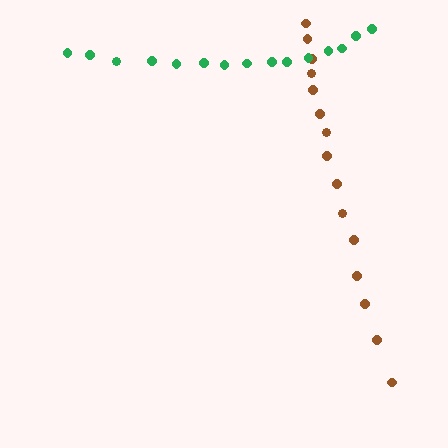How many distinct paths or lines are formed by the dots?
There are 2 distinct paths.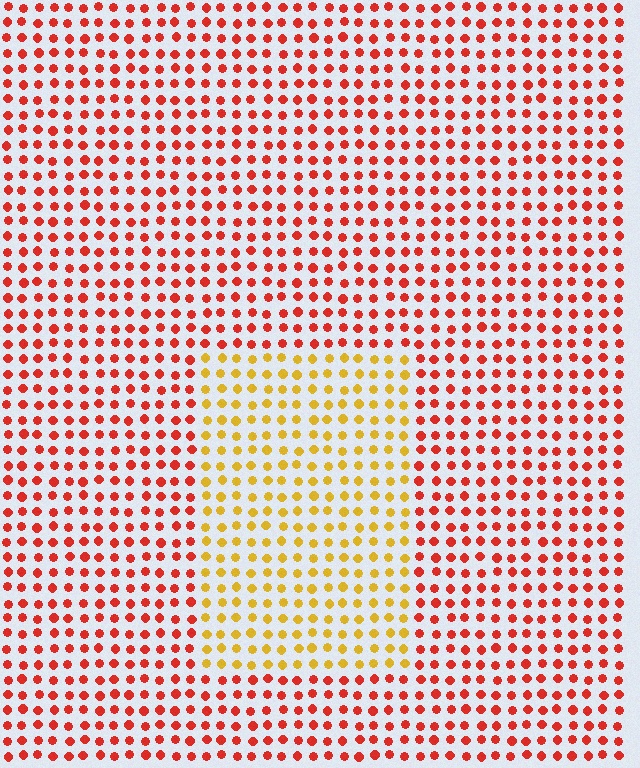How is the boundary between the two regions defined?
The boundary is defined purely by a slight shift in hue (about 45 degrees). Spacing, size, and orientation are identical on both sides.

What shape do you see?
I see a rectangle.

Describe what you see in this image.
The image is filled with small red elements in a uniform arrangement. A rectangle-shaped region is visible where the elements are tinted to a slightly different hue, forming a subtle color boundary.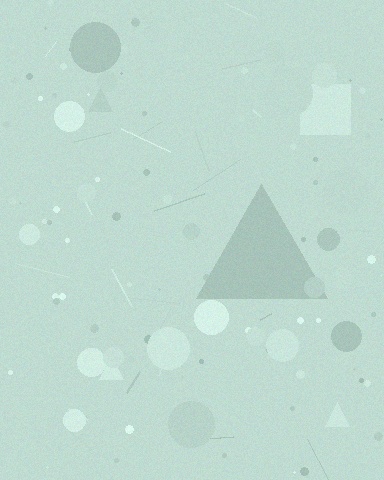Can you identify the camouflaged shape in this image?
The camouflaged shape is a triangle.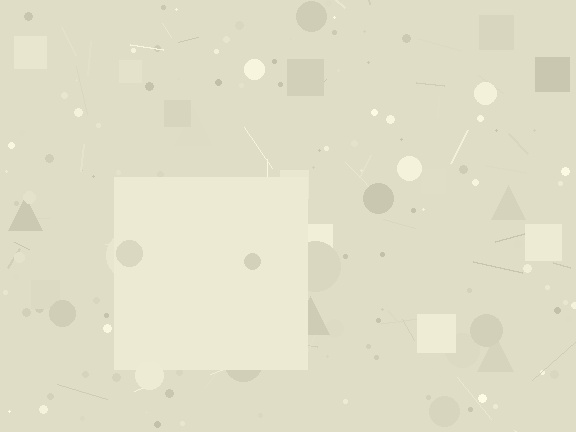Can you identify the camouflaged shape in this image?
The camouflaged shape is a square.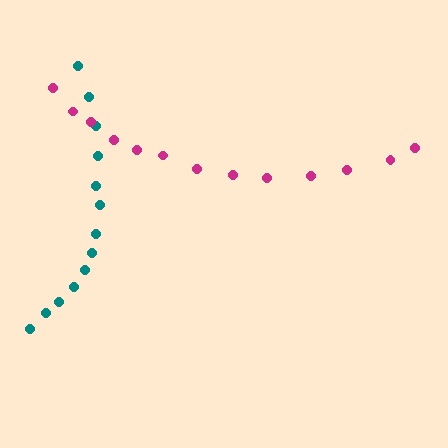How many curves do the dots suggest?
There are 2 distinct paths.